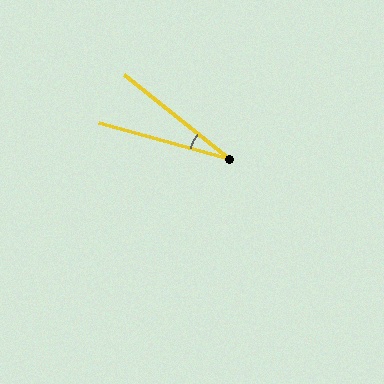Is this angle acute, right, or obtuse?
It is acute.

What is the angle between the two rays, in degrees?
Approximately 23 degrees.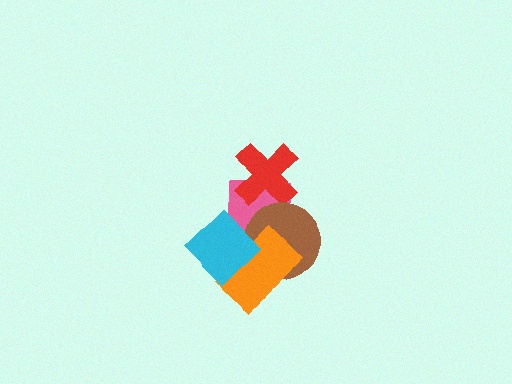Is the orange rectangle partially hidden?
Yes, it is partially covered by another shape.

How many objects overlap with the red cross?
1 object overlaps with the red cross.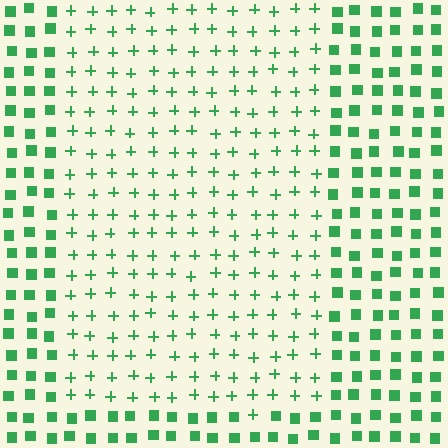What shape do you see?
I see a rectangle.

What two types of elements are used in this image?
The image uses plus signs inside the rectangle region and squares outside it.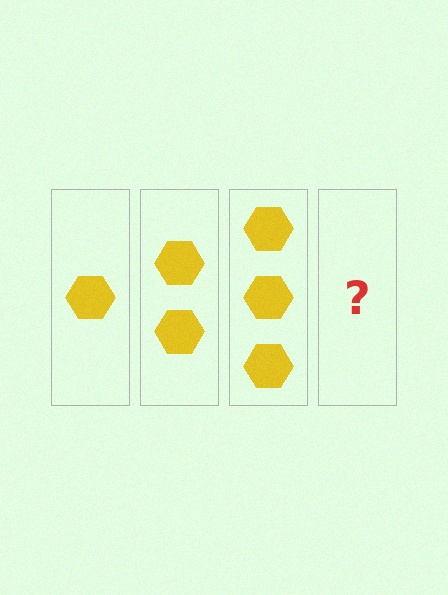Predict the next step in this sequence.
The next step is 4 hexagons.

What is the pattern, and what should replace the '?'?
The pattern is that each step adds one more hexagon. The '?' should be 4 hexagons.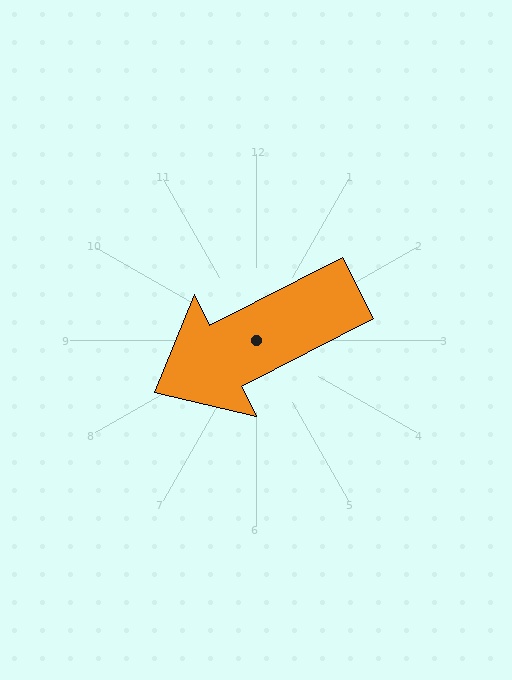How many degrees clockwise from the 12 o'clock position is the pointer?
Approximately 243 degrees.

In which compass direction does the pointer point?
Southwest.